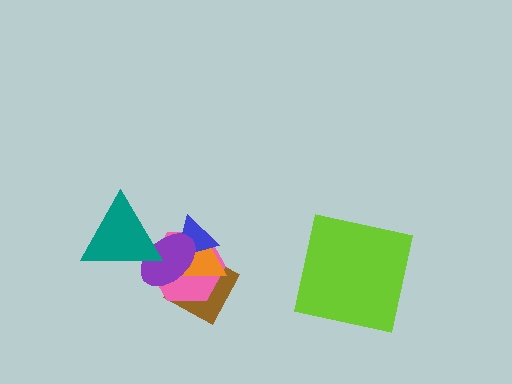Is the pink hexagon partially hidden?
Yes, it is partially covered by another shape.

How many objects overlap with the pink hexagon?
5 objects overlap with the pink hexagon.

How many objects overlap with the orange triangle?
4 objects overlap with the orange triangle.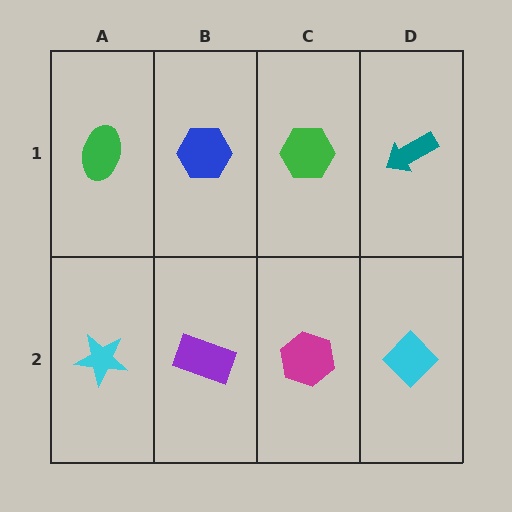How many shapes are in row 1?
4 shapes.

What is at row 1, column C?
A green hexagon.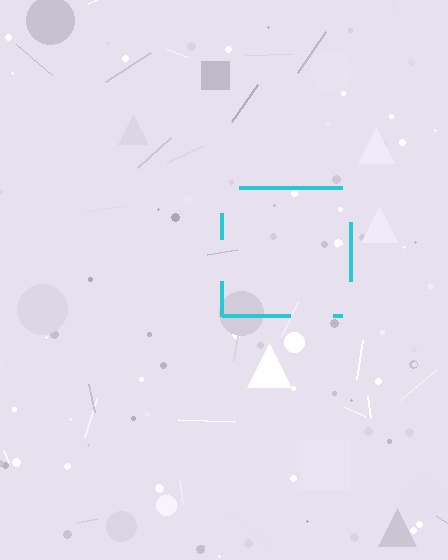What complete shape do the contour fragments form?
The contour fragments form a square.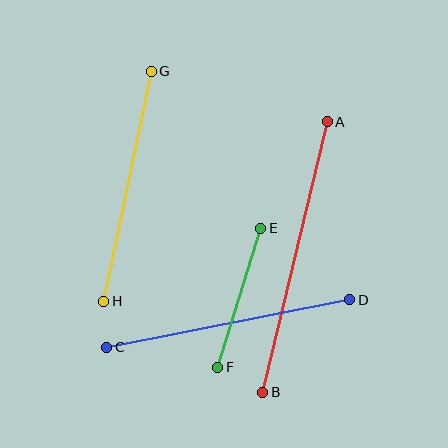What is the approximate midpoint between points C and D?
The midpoint is at approximately (228, 324) pixels.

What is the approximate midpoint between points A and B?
The midpoint is at approximately (295, 257) pixels.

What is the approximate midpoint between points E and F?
The midpoint is at approximately (239, 298) pixels.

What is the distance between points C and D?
The distance is approximately 248 pixels.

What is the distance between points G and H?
The distance is approximately 235 pixels.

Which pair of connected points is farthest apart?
Points A and B are farthest apart.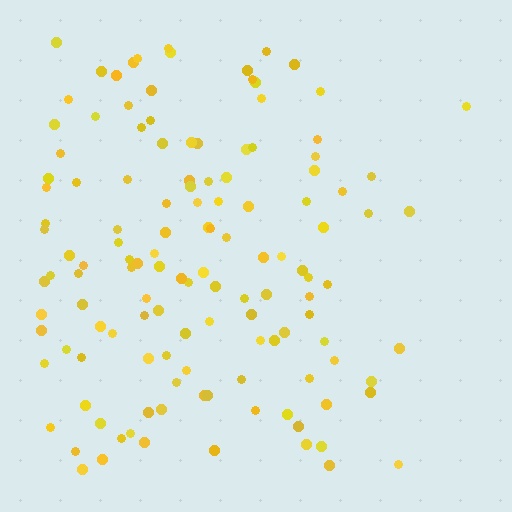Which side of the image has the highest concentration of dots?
The left.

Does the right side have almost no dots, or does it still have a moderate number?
Still a moderate number, just noticeably fewer than the left.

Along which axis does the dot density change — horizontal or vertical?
Horizontal.